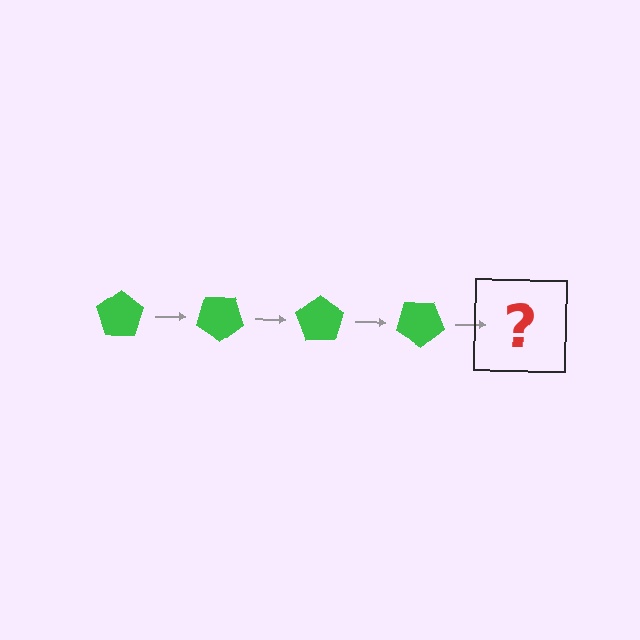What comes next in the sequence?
The next element should be a green pentagon rotated 140 degrees.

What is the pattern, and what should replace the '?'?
The pattern is that the pentagon rotates 35 degrees each step. The '?' should be a green pentagon rotated 140 degrees.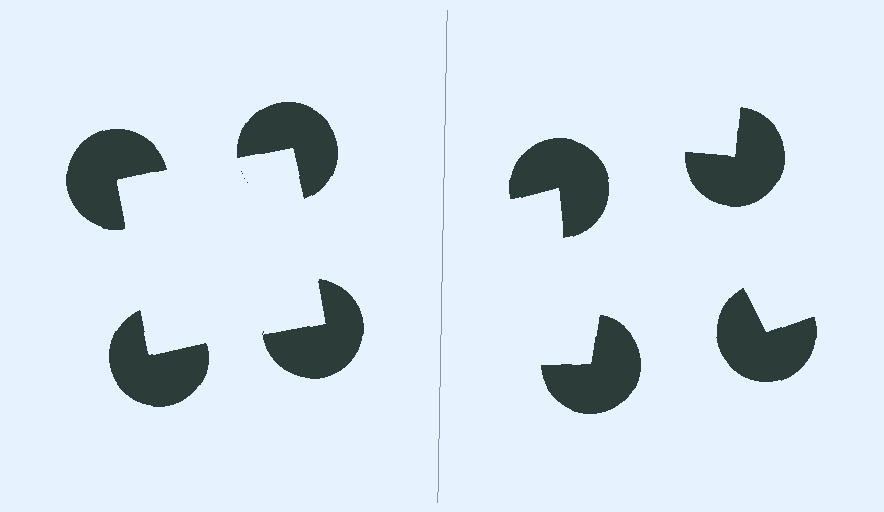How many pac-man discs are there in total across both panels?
8 — 4 on each side.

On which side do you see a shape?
An illusory square appears on the left side. On the right side the wedge cuts are rotated, so no coherent shape forms.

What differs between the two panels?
The pac-man discs are positioned identically on both sides; only the wedge orientations differ. On the left they align to a square; on the right they are misaligned.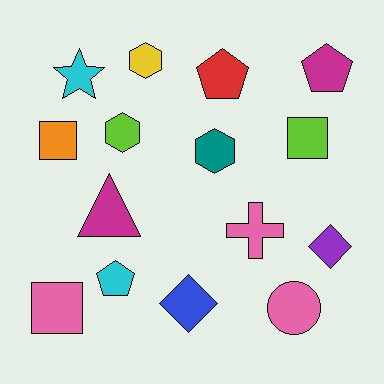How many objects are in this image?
There are 15 objects.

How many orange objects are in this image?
There is 1 orange object.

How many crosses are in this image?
There is 1 cross.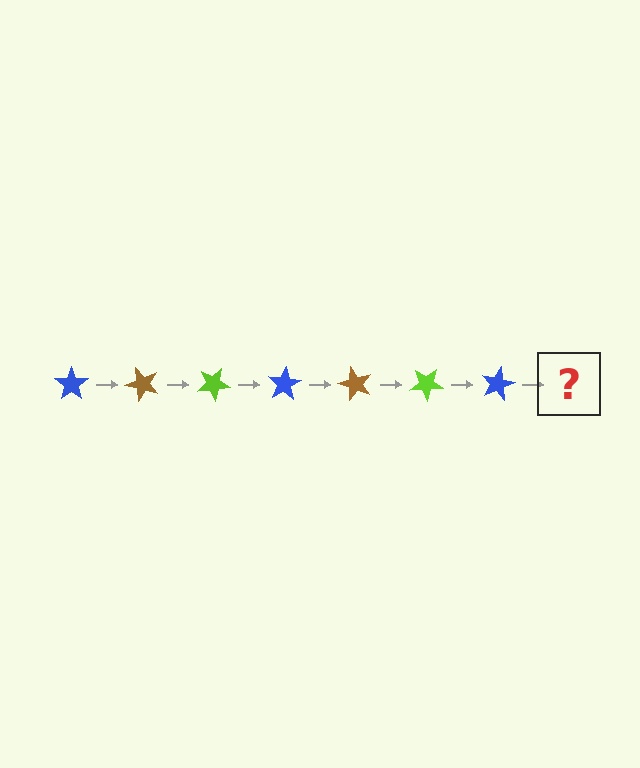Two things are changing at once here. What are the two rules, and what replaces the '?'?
The two rules are that it rotates 50 degrees each step and the color cycles through blue, brown, and lime. The '?' should be a brown star, rotated 350 degrees from the start.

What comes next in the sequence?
The next element should be a brown star, rotated 350 degrees from the start.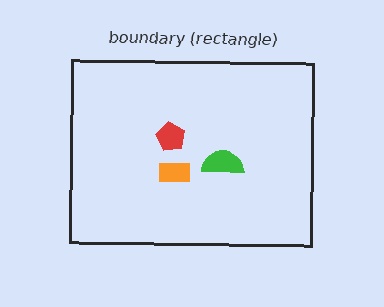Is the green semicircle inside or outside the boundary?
Inside.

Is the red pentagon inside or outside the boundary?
Inside.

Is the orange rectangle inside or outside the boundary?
Inside.